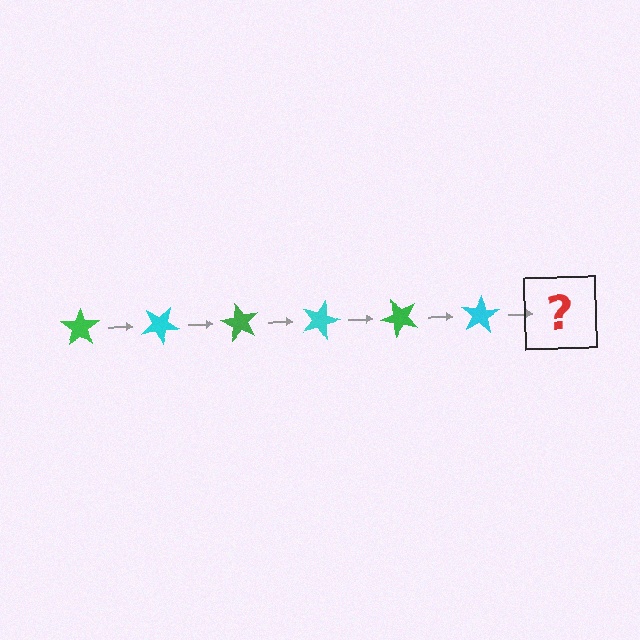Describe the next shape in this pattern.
It should be a green star, rotated 180 degrees from the start.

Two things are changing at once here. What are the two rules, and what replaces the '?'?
The two rules are that it rotates 30 degrees each step and the color cycles through green and cyan. The '?' should be a green star, rotated 180 degrees from the start.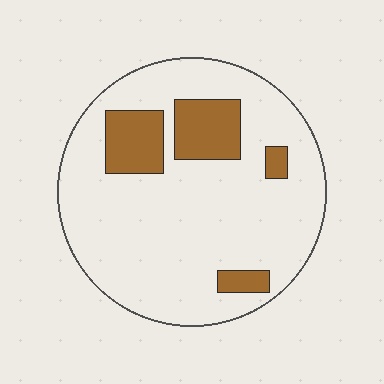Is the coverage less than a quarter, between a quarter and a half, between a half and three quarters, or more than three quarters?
Less than a quarter.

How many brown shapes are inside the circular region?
4.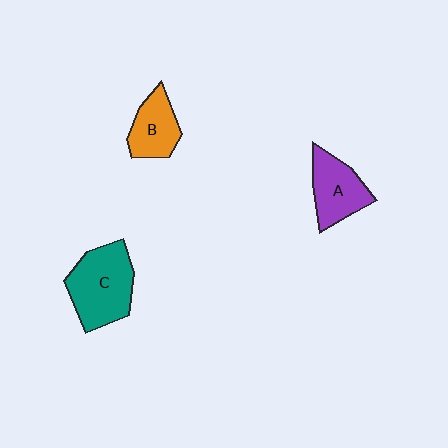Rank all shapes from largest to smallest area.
From largest to smallest: C (teal), A (purple), B (orange).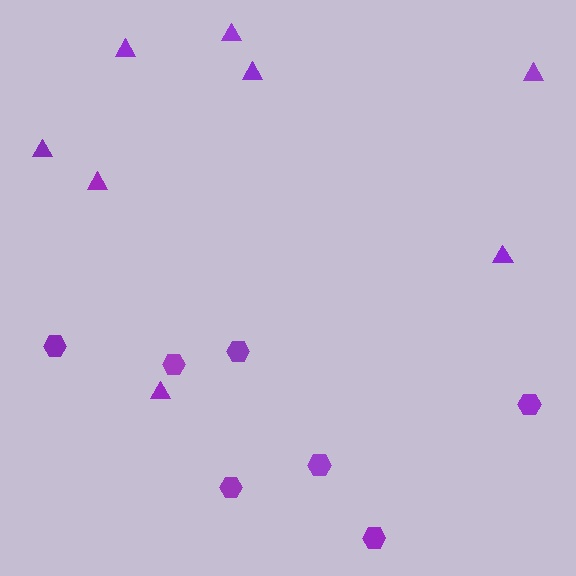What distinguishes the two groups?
There are 2 groups: one group of triangles (8) and one group of hexagons (7).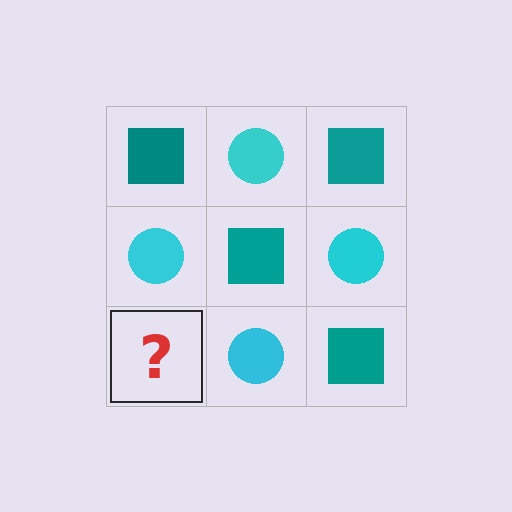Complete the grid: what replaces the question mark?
The question mark should be replaced with a teal square.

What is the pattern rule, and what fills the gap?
The rule is that it alternates teal square and cyan circle in a checkerboard pattern. The gap should be filled with a teal square.